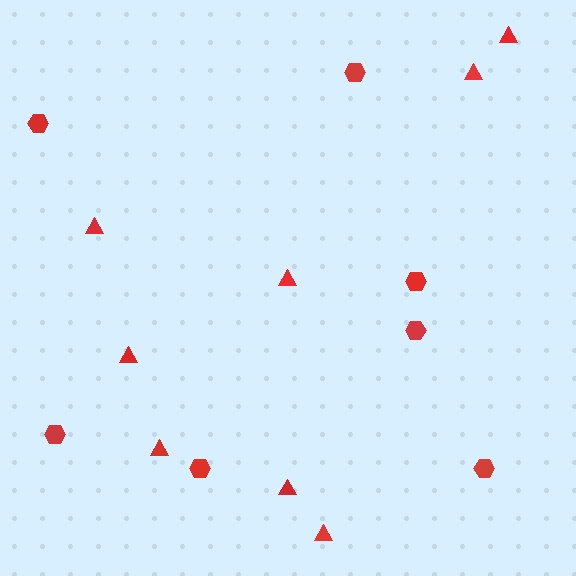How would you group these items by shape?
There are 2 groups: one group of triangles (8) and one group of hexagons (7).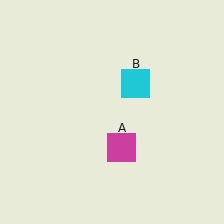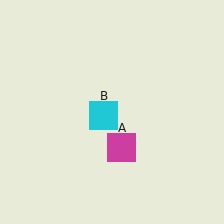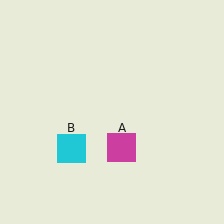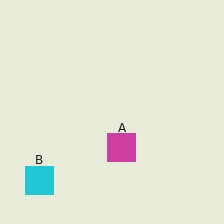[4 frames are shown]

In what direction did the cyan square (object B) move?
The cyan square (object B) moved down and to the left.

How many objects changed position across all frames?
1 object changed position: cyan square (object B).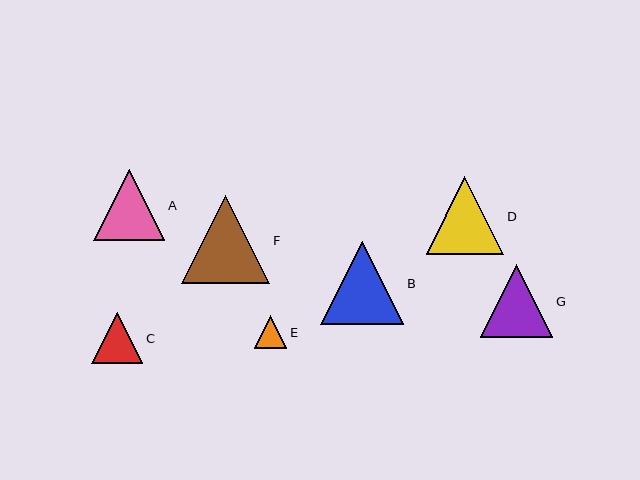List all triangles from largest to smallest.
From largest to smallest: F, B, D, G, A, C, E.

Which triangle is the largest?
Triangle F is the largest with a size of approximately 88 pixels.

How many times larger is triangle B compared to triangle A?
Triangle B is approximately 1.2 times the size of triangle A.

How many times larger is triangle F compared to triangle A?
Triangle F is approximately 1.2 times the size of triangle A.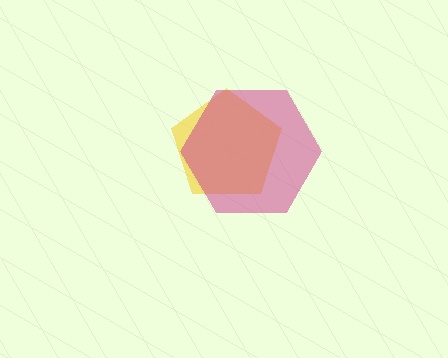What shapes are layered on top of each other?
The layered shapes are: a yellow pentagon, a magenta hexagon.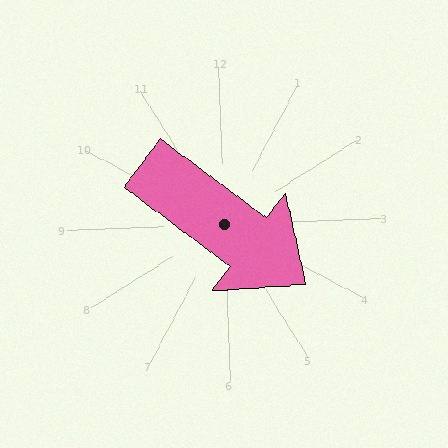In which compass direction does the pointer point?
Southeast.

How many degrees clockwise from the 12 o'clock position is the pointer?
Approximately 129 degrees.